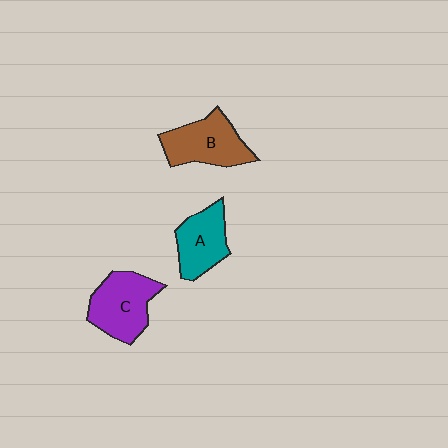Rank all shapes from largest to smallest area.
From largest to smallest: C (purple), B (brown), A (teal).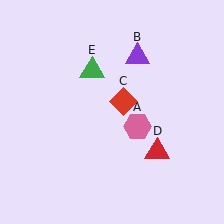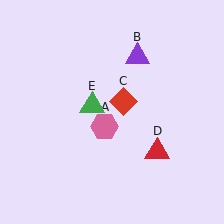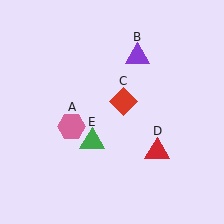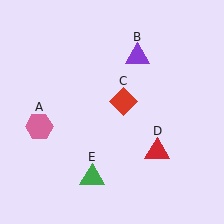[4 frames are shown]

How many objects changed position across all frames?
2 objects changed position: pink hexagon (object A), green triangle (object E).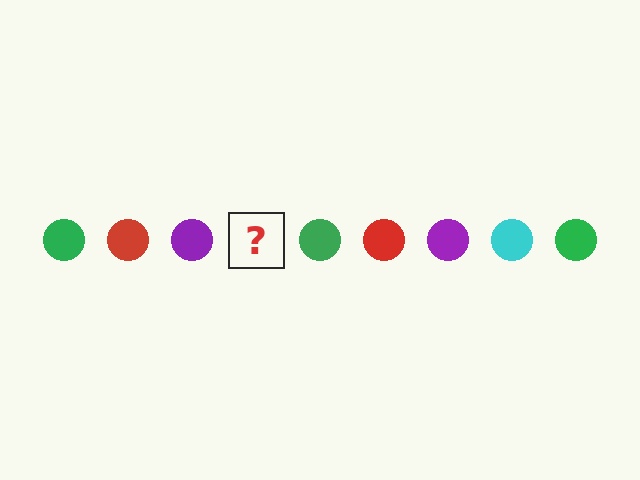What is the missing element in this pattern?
The missing element is a cyan circle.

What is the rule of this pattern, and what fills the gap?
The rule is that the pattern cycles through green, red, purple, cyan circles. The gap should be filled with a cyan circle.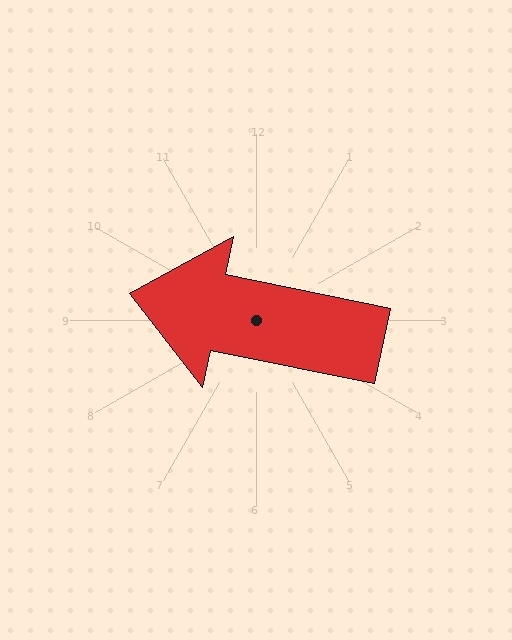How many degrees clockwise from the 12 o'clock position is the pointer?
Approximately 282 degrees.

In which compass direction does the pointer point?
West.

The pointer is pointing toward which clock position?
Roughly 9 o'clock.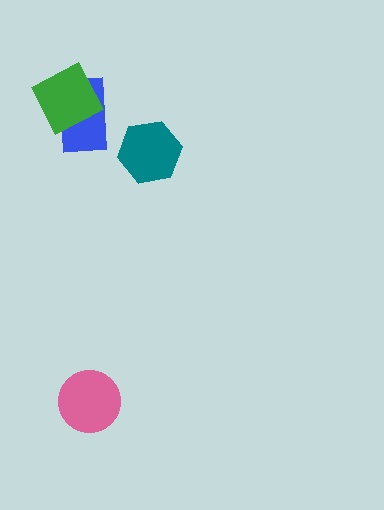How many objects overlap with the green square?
1 object overlaps with the green square.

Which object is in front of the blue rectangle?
The green square is in front of the blue rectangle.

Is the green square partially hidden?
No, no other shape covers it.